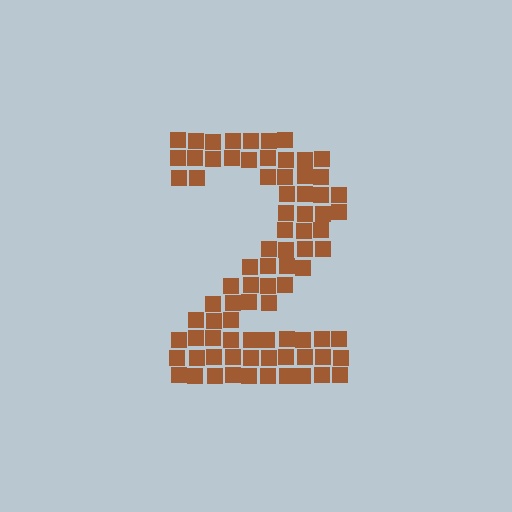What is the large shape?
The large shape is the digit 2.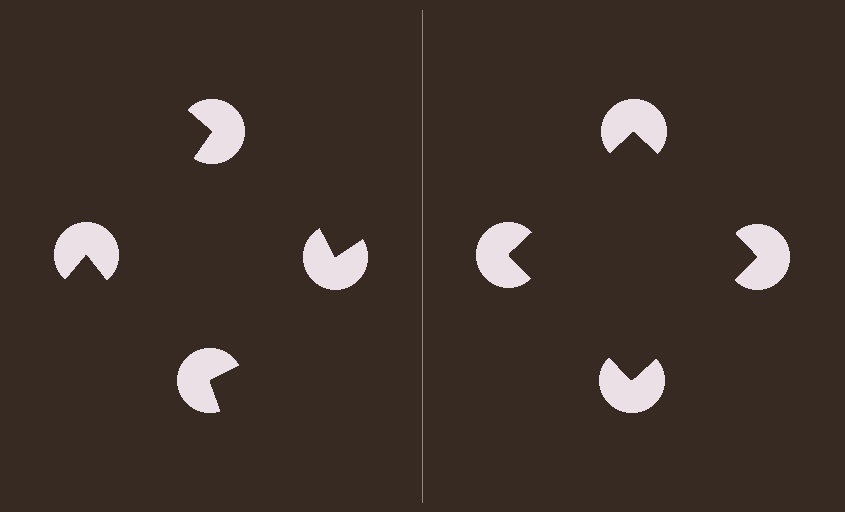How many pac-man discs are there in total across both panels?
8 — 4 on each side.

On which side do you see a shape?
An illusory square appears on the right side. On the left side the wedge cuts are rotated, so no coherent shape forms.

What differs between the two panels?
The pac-man discs are positioned identically on both sides; only the wedge orientations differ. On the right they align to a square; on the left they are misaligned.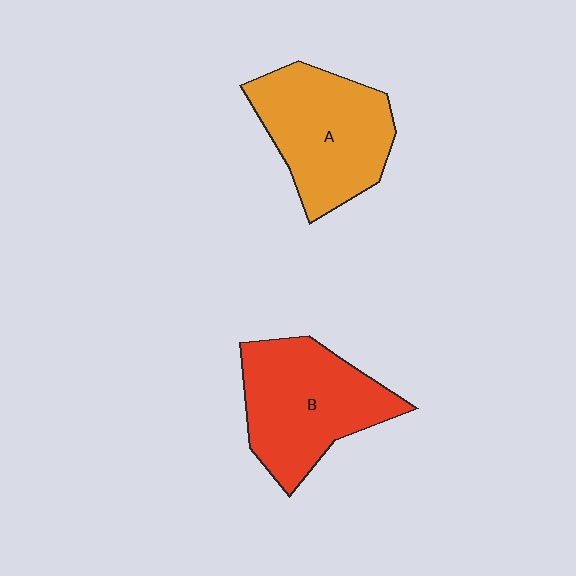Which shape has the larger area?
Shape B (red).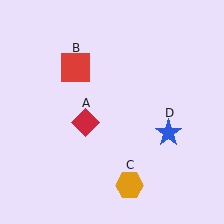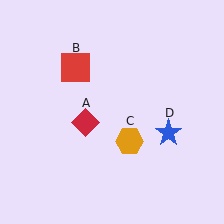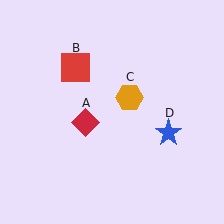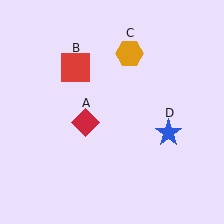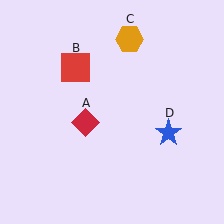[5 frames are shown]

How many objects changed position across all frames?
1 object changed position: orange hexagon (object C).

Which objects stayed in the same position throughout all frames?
Red diamond (object A) and red square (object B) and blue star (object D) remained stationary.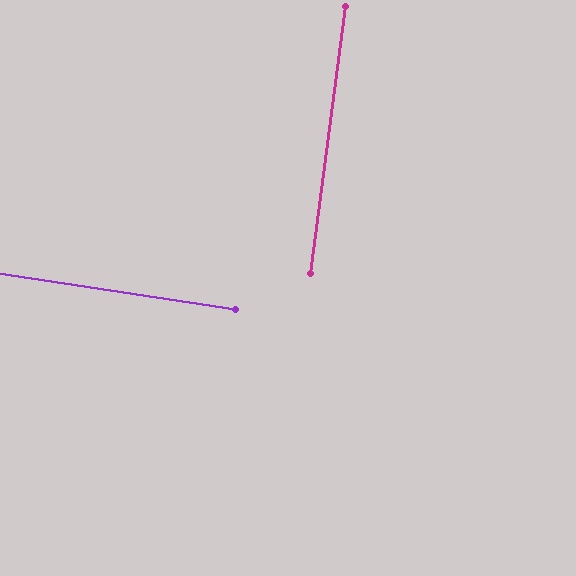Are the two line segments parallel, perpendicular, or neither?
Perpendicular — they meet at approximately 89°.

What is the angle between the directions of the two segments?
Approximately 89 degrees.